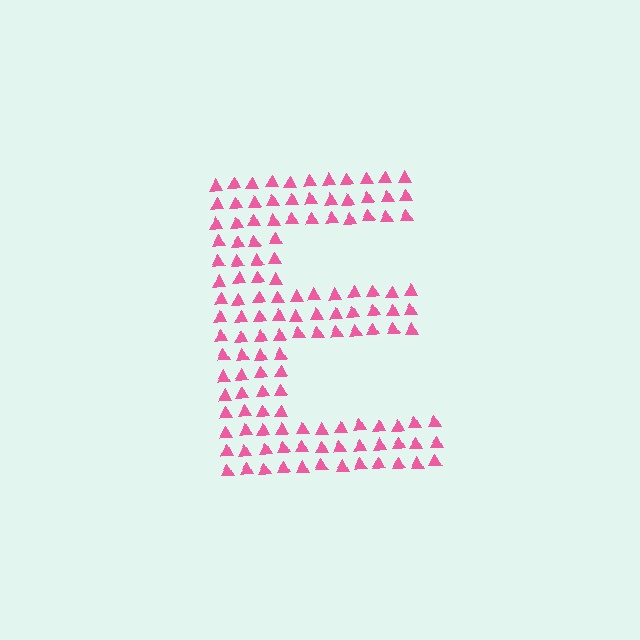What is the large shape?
The large shape is the letter E.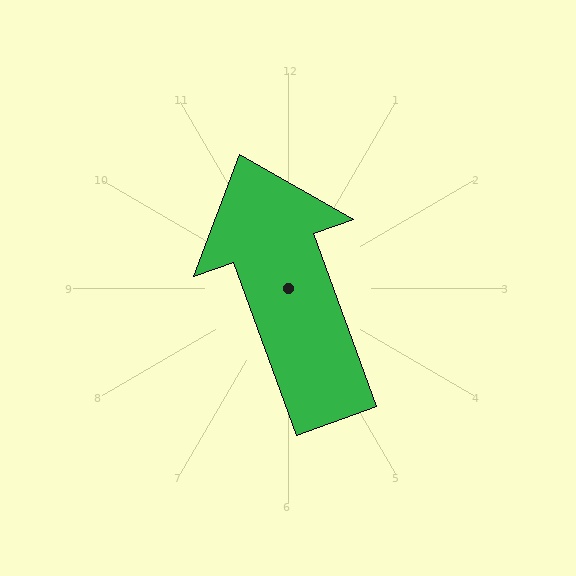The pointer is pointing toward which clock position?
Roughly 11 o'clock.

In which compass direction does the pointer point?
North.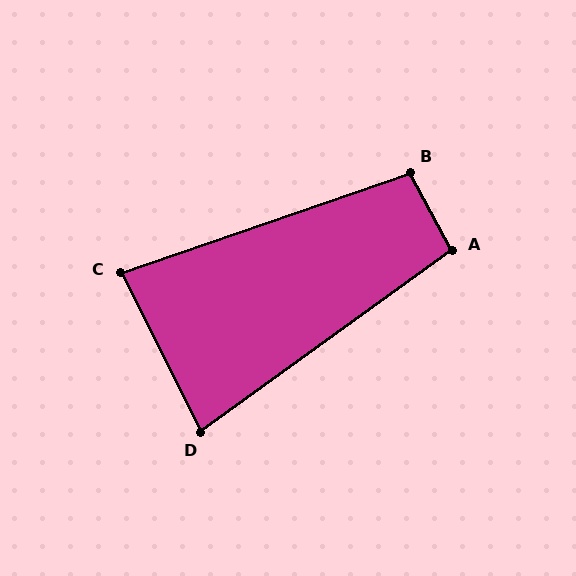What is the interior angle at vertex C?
Approximately 82 degrees (acute).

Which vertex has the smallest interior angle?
D, at approximately 81 degrees.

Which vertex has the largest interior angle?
B, at approximately 99 degrees.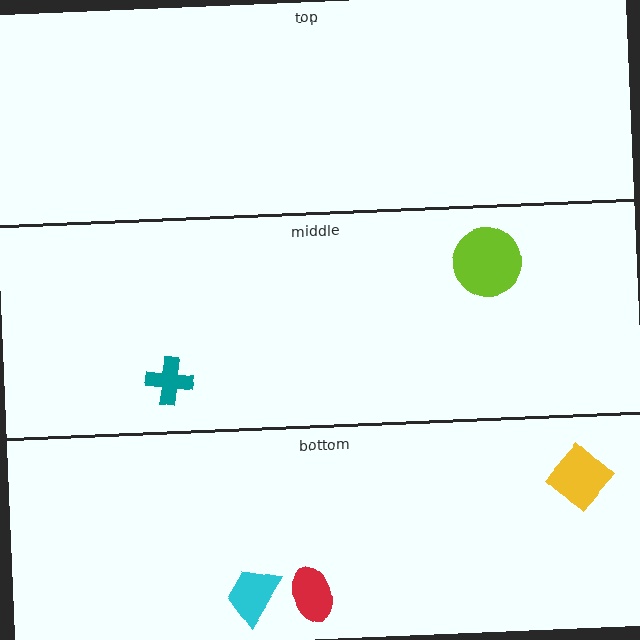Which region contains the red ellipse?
The bottom region.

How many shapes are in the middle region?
2.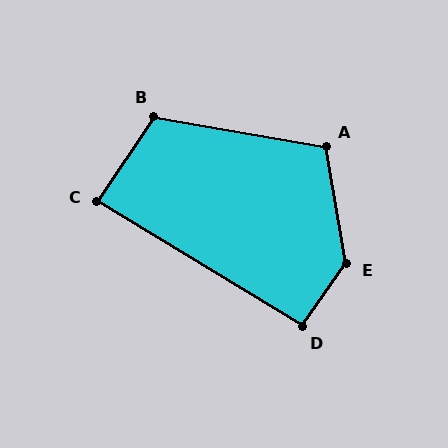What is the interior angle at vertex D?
Approximately 94 degrees (approximately right).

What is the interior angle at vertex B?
Approximately 113 degrees (obtuse).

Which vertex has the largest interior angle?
E, at approximately 135 degrees.